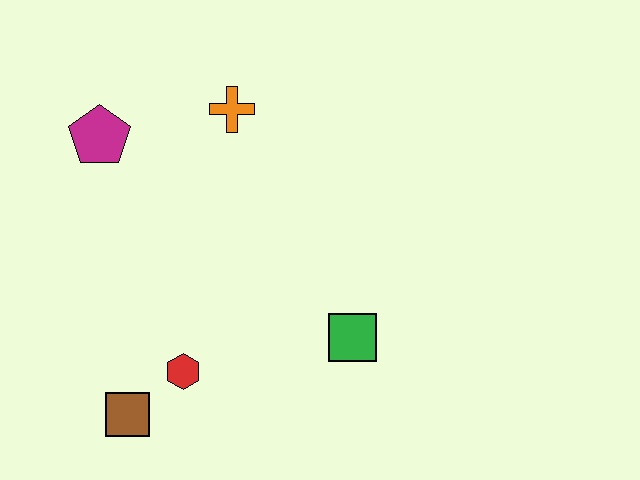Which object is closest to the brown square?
The red hexagon is closest to the brown square.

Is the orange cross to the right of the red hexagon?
Yes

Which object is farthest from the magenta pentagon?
The green square is farthest from the magenta pentagon.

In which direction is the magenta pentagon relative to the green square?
The magenta pentagon is to the left of the green square.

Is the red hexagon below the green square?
Yes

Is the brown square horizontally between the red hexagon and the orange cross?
No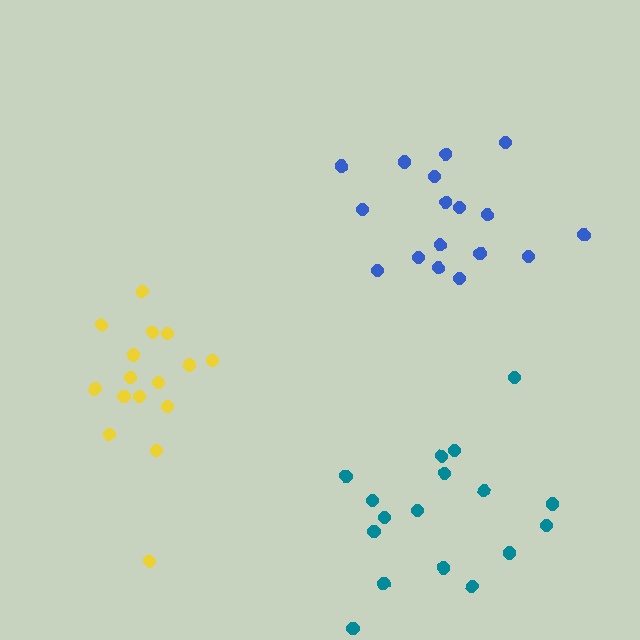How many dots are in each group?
Group 1: 17 dots, Group 2: 16 dots, Group 3: 17 dots (50 total).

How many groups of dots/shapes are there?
There are 3 groups.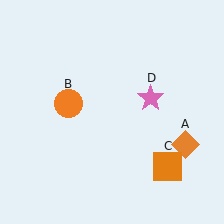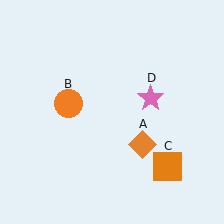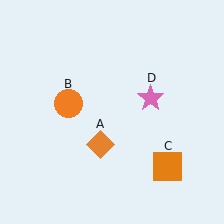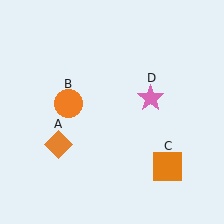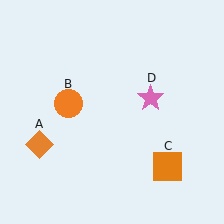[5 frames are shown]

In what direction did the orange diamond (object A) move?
The orange diamond (object A) moved left.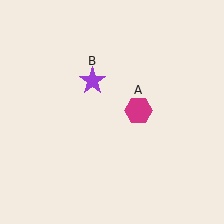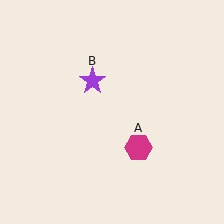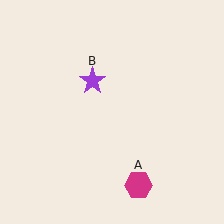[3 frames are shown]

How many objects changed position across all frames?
1 object changed position: magenta hexagon (object A).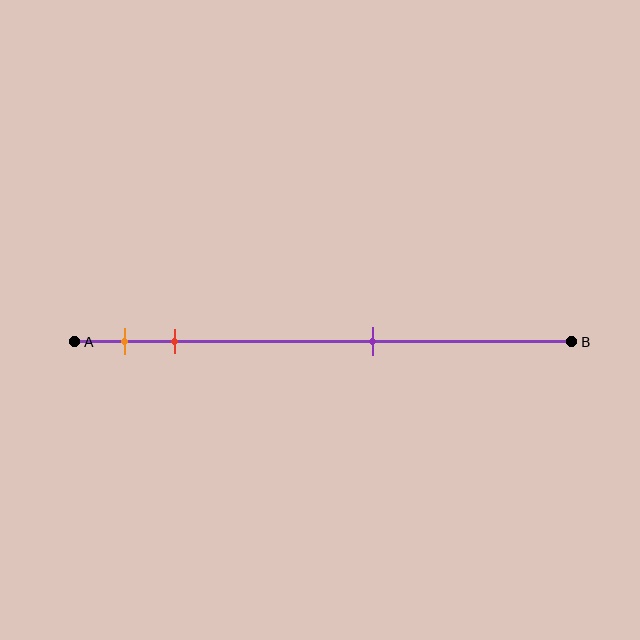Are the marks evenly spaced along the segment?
No, the marks are not evenly spaced.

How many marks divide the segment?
There are 3 marks dividing the segment.